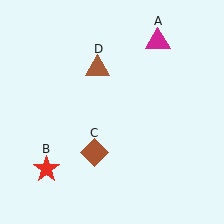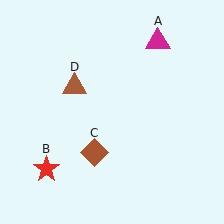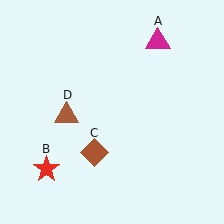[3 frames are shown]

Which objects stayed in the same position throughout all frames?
Magenta triangle (object A) and red star (object B) and brown diamond (object C) remained stationary.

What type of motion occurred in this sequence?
The brown triangle (object D) rotated counterclockwise around the center of the scene.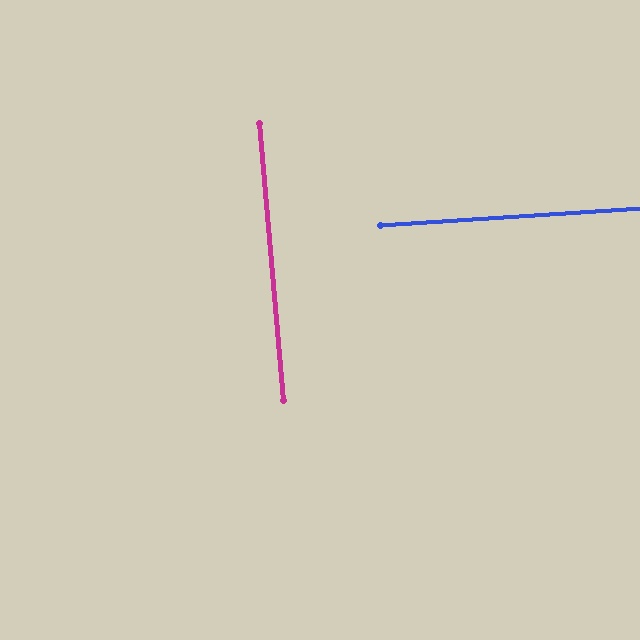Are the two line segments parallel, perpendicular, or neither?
Perpendicular — they meet at approximately 89°.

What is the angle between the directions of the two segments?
Approximately 89 degrees.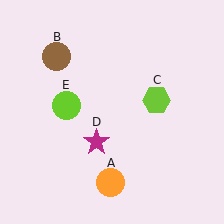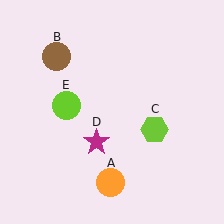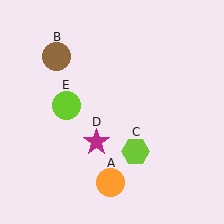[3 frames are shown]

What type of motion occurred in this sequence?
The lime hexagon (object C) rotated clockwise around the center of the scene.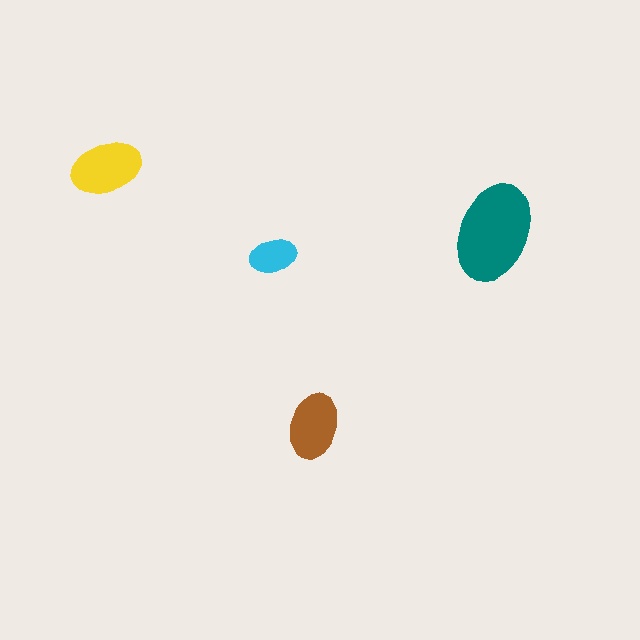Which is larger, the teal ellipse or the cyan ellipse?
The teal one.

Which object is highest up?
The yellow ellipse is topmost.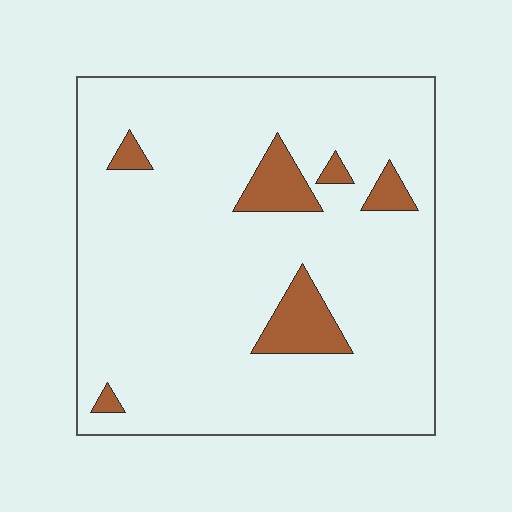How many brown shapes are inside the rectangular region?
6.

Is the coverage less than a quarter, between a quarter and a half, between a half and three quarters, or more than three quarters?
Less than a quarter.